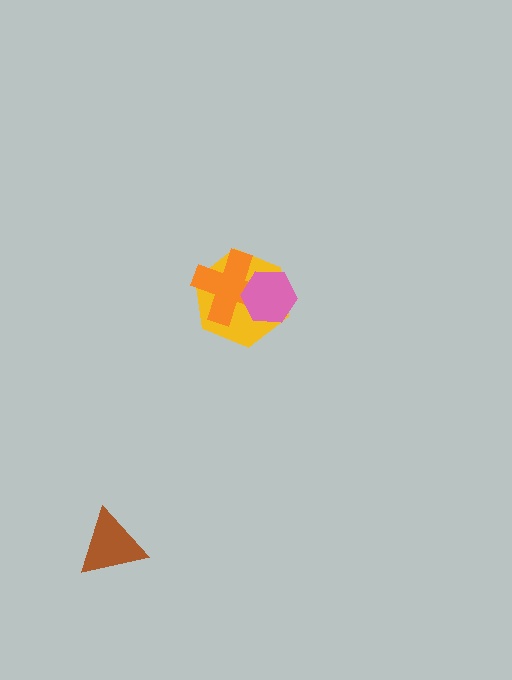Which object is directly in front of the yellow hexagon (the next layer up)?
The orange cross is directly in front of the yellow hexagon.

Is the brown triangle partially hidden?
No, no other shape covers it.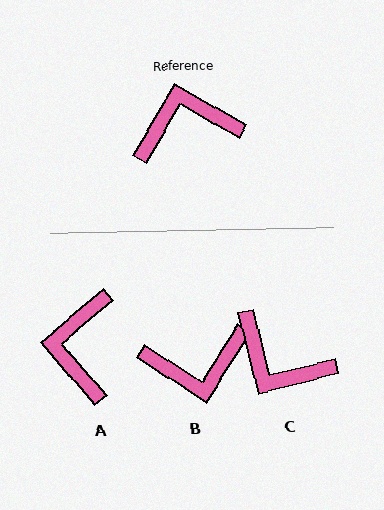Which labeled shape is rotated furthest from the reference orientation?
B, about 177 degrees away.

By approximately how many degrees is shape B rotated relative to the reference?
Approximately 177 degrees counter-clockwise.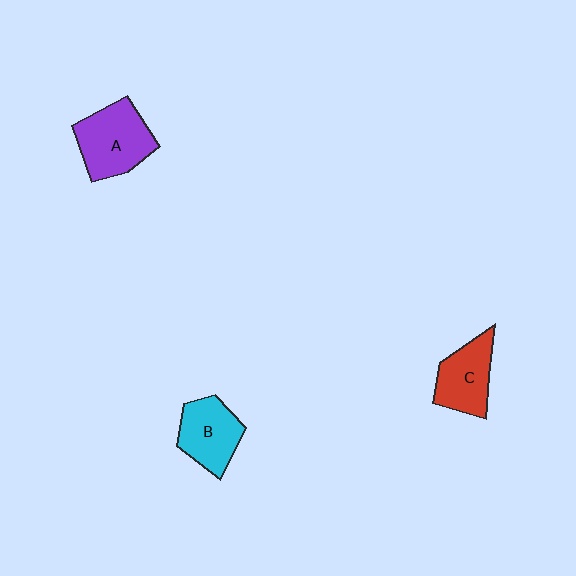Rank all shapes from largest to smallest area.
From largest to smallest: A (purple), B (cyan), C (red).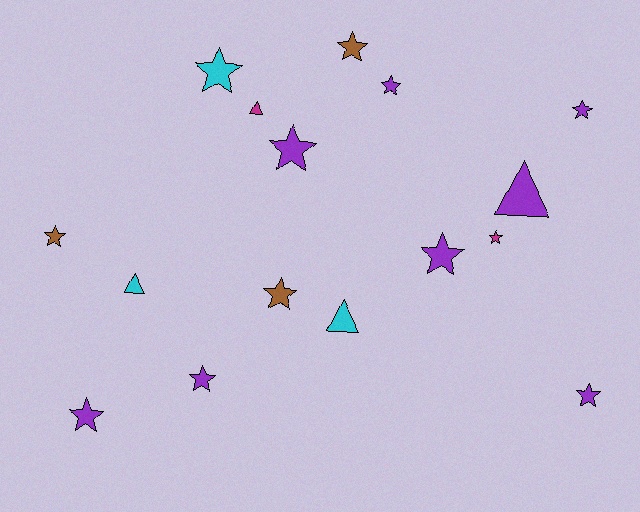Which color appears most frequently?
Purple, with 8 objects.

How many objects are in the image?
There are 16 objects.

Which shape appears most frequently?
Star, with 12 objects.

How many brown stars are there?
There are 3 brown stars.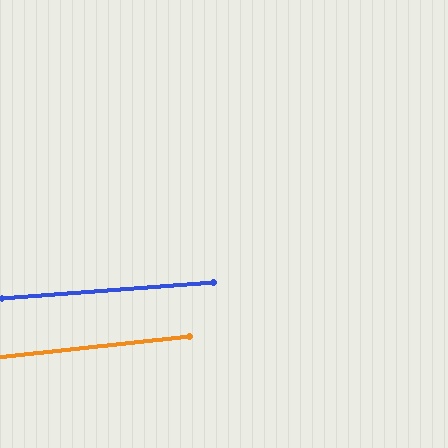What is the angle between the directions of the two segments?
Approximately 2 degrees.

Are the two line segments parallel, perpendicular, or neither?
Parallel — their directions differ by only 1.9°.